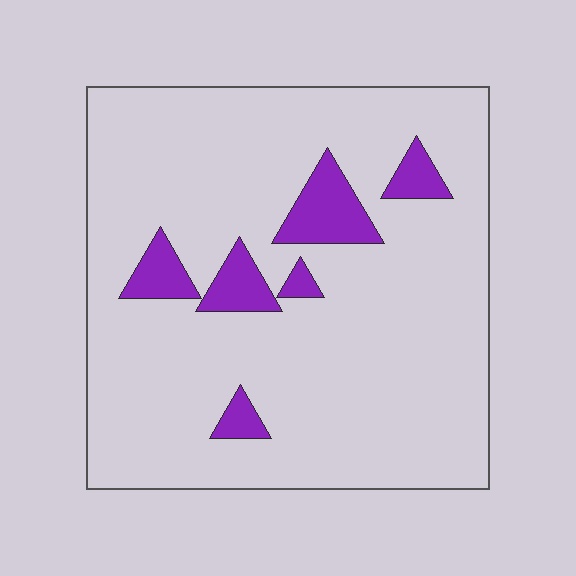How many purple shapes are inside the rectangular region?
6.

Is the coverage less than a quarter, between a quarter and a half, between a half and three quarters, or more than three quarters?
Less than a quarter.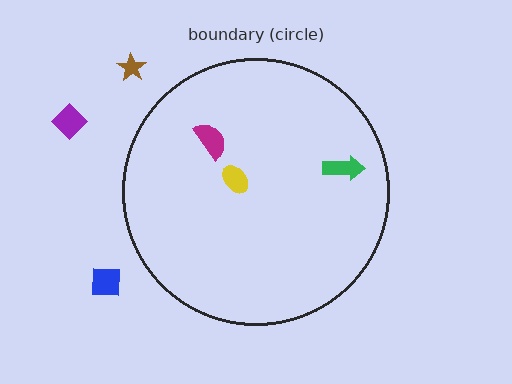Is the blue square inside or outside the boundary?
Outside.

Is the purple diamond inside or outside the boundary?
Outside.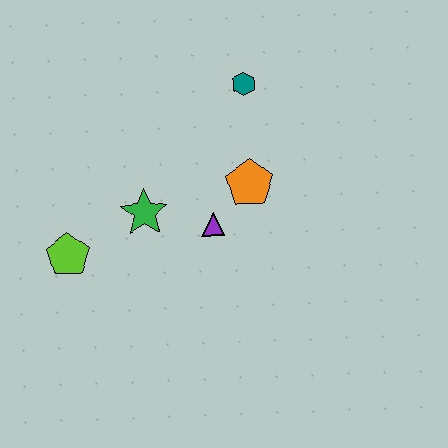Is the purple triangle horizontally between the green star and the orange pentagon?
Yes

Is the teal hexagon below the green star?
No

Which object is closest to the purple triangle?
The orange pentagon is closest to the purple triangle.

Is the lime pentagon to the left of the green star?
Yes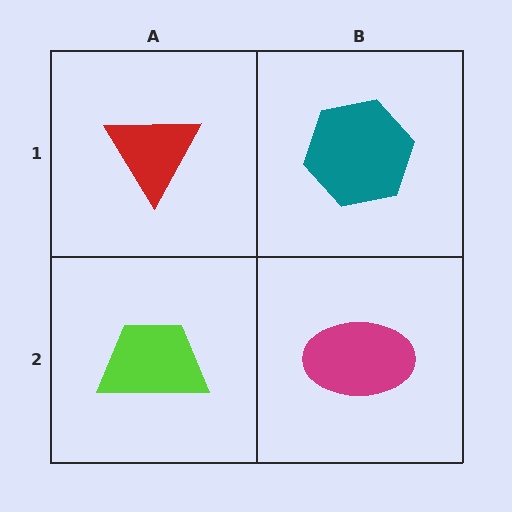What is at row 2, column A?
A lime trapezoid.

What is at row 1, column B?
A teal hexagon.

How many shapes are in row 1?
2 shapes.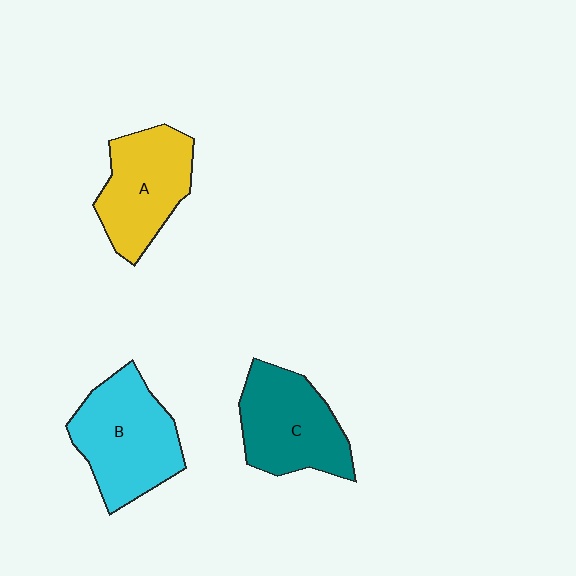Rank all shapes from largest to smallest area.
From largest to smallest: B (cyan), C (teal), A (yellow).